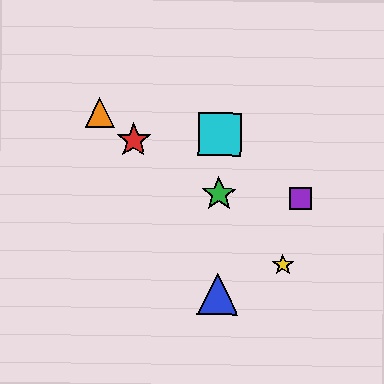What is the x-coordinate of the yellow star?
The yellow star is at x≈283.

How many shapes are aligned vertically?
3 shapes (the blue triangle, the green star, the cyan square) are aligned vertically.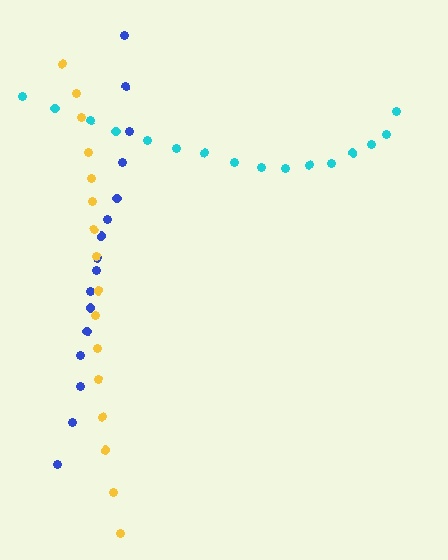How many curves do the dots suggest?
There are 3 distinct paths.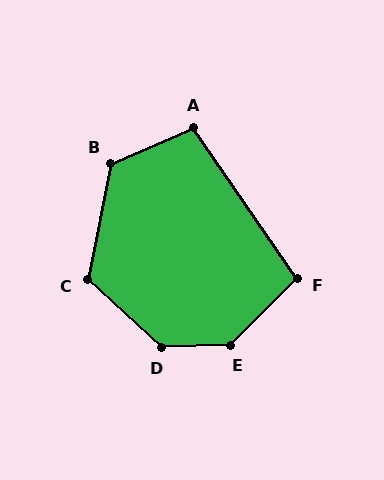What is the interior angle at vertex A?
Approximately 102 degrees (obtuse).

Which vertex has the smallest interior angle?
F, at approximately 100 degrees.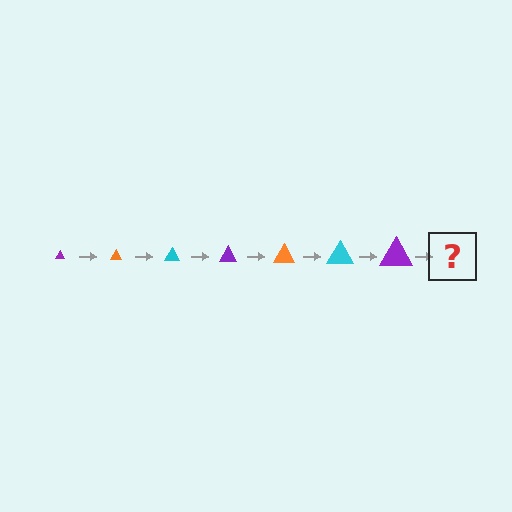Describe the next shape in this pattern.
It should be an orange triangle, larger than the previous one.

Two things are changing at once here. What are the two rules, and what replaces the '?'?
The two rules are that the triangle grows larger each step and the color cycles through purple, orange, and cyan. The '?' should be an orange triangle, larger than the previous one.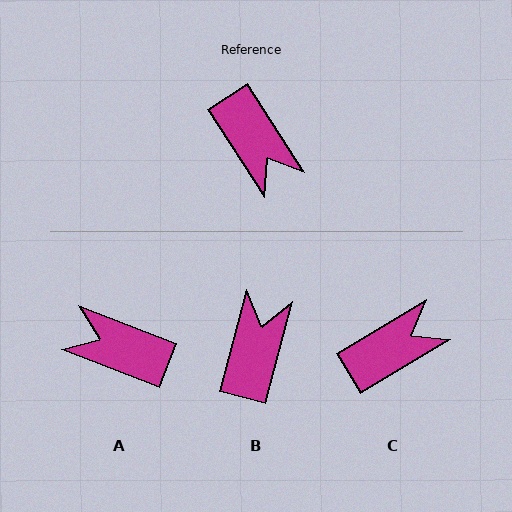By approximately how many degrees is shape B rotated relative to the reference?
Approximately 133 degrees counter-clockwise.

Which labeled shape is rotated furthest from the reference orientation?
A, about 144 degrees away.